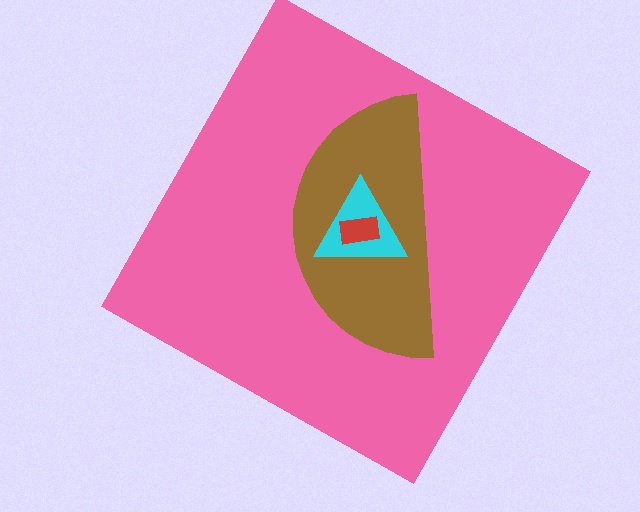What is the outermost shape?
The pink square.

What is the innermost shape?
The red rectangle.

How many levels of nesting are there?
4.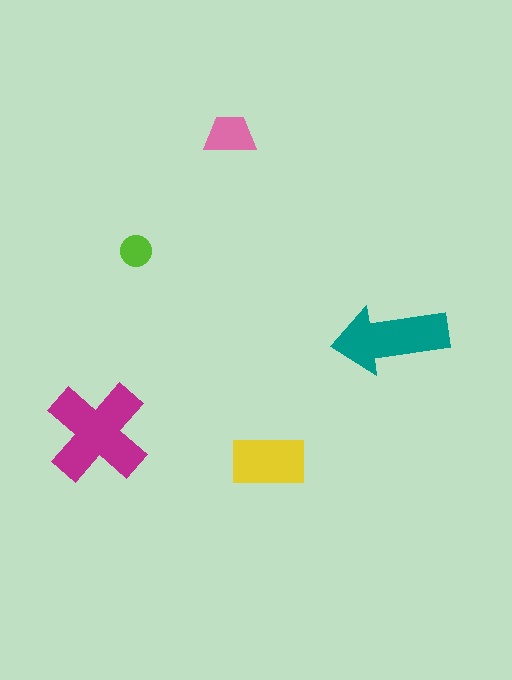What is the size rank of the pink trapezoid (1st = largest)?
4th.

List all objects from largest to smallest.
The magenta cross, the teal arrow, the yellow rectangle, the pink trapezoid, the lime circle.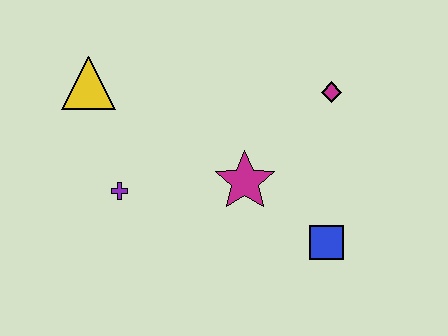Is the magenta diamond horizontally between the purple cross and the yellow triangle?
No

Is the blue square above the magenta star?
No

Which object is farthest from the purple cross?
The magenta diamond is farthest from the purple cross.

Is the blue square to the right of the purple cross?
Yes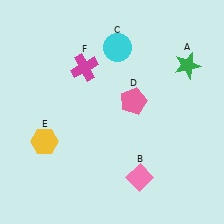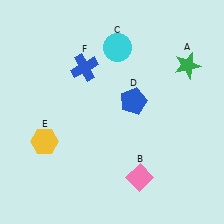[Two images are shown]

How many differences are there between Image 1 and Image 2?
There are 2 differences between the two images.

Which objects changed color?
D changed from pink to blue. F changed from magenta to blue.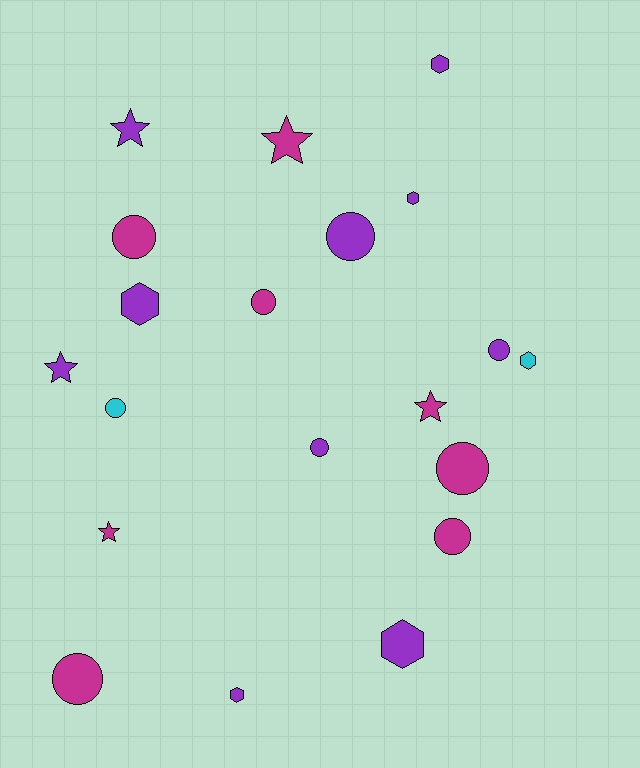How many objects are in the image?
There are 20 objects.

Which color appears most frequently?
Purple, with 10 objects.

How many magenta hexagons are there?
There are no magenta hexagons.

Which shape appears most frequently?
Circle, with 9 objects.